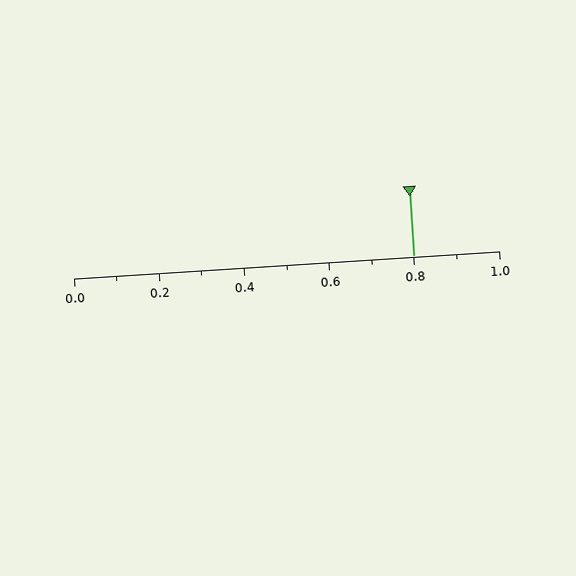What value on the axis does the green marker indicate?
The marker indicates approximately 0.8.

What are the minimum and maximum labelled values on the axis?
The axis runs from 0.0 to 1.0.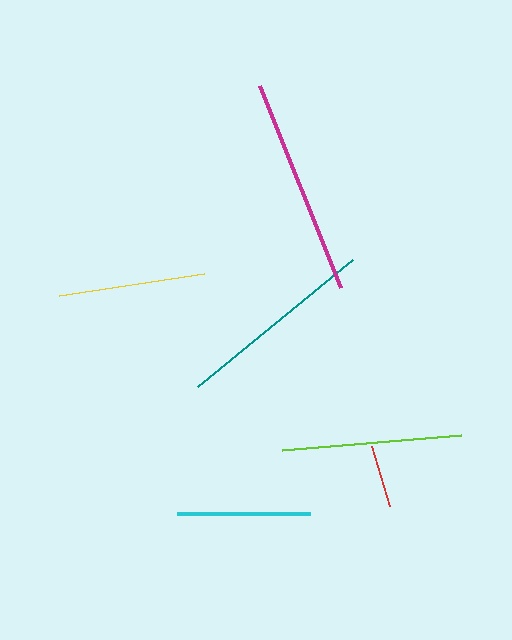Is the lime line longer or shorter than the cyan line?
The lime line is longer than the cyan line.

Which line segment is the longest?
The magenta line is the longest at approximately 217 pixels.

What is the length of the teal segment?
The teal segment is approximately 200 pixels long.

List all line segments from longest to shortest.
From longest to shortest: magenta, teal, lime, yellow, cyan, red.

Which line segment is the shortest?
The red line is the shortest at approximately 62 pixels.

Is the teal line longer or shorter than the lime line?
The teal line is longer than the lime line.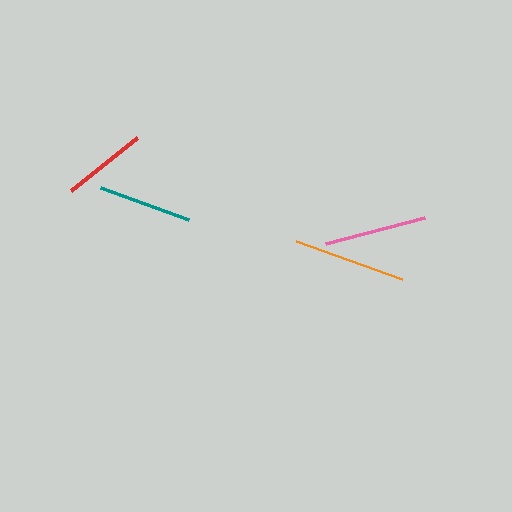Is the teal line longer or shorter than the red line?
The teal line is longer than the red line.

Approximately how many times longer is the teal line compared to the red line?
The teal line is approximately 1.1 times the length of the red line.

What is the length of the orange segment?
The orange segment is approximately 113 pixels long.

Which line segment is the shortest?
The red line is the shortest at approximately 84 pixels.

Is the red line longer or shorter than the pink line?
The pink line is longer than the red line.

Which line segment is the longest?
The orange line is the longest at approximately 113 pixels.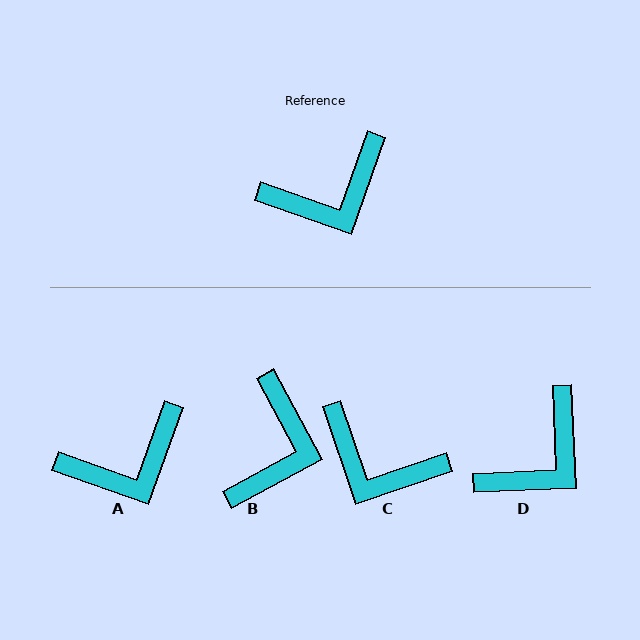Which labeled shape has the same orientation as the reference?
A.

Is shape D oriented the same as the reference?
No, it is off by about 22 degrees.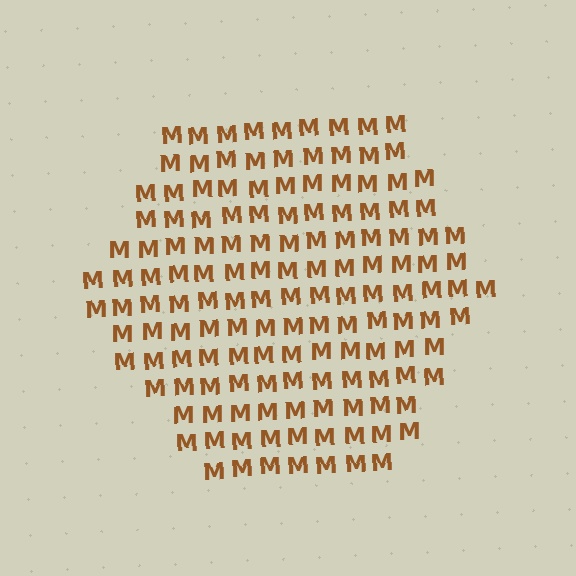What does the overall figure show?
The overall figure shows a hexagon.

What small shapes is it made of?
It is made of small letter M's.